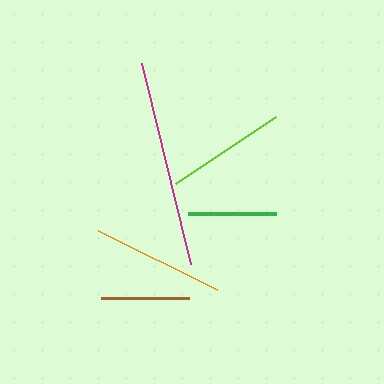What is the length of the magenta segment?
The magenta segment is approximately 207 pixels long.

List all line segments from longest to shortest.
From longest to shortest: magenta, orange, lime, brown, green.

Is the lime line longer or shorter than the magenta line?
The magenta line is longer than the lime line.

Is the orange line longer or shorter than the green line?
The orange line is longer than the green line.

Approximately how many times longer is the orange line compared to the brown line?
The orange line is approximately 1.5 times the length of the brown line.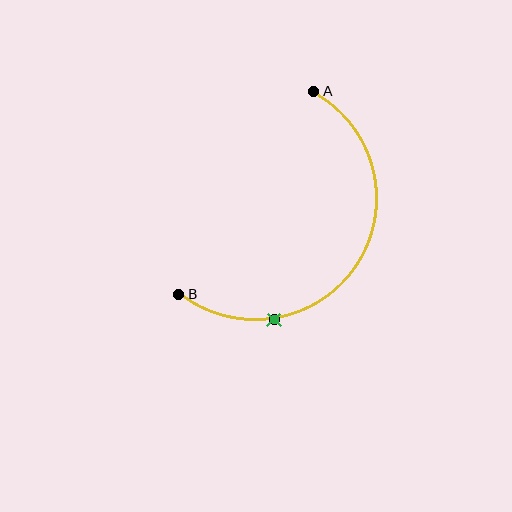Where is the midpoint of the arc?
The arc midpoint is the point on the curve farthest from the straight line joining A and B. It sits to the right of that line.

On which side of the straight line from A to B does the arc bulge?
The arc bulges to the right of the straight line connecting A and B.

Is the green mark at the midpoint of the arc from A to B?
No. The green mark lies on the arc but is closer to endpoint B. The arc midpoint would be at the point on the curve equidistant along the arc from both A and B.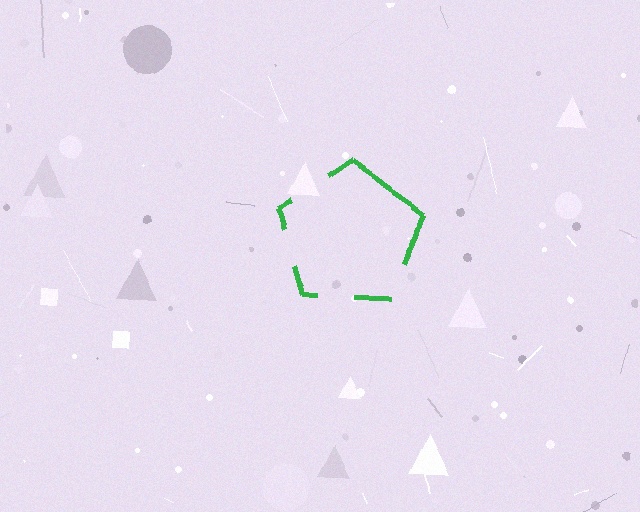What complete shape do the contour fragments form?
The contour fragments form a pentagon.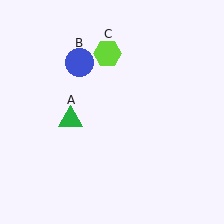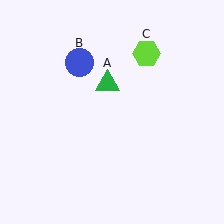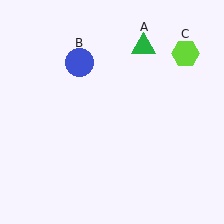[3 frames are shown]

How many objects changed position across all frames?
2 objects changed position: green triangle (object A), lime hexagon (object C).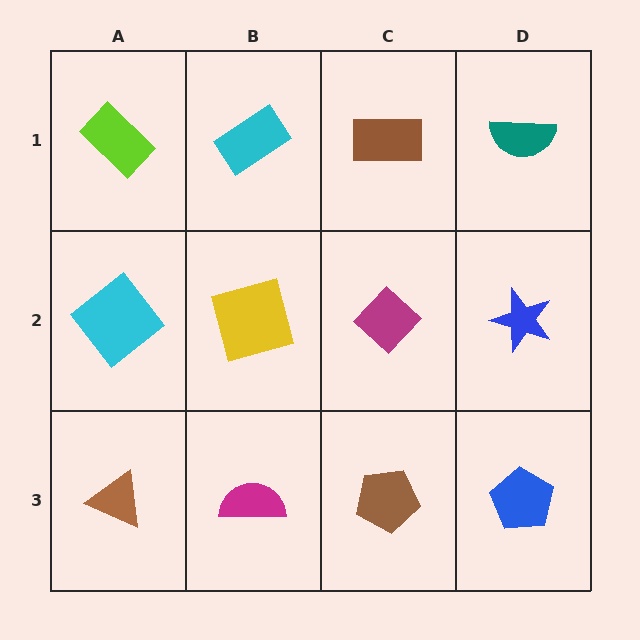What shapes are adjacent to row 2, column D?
A teal semicircle (row 1, column D), a blue pentagon (row 3, column D), a magenta diamond (row 2, column C).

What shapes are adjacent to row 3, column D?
A blue star (row 2, column D), a brown pentagon (row 3, column C).